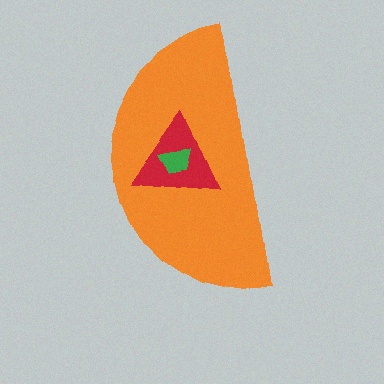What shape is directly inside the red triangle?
The green trapezoid.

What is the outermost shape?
The orange semicircle.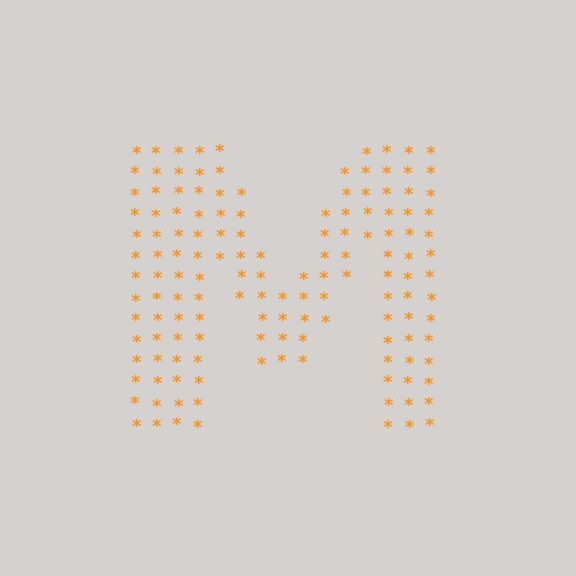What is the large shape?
The large shape is the letter M.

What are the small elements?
The small elements are asterisks.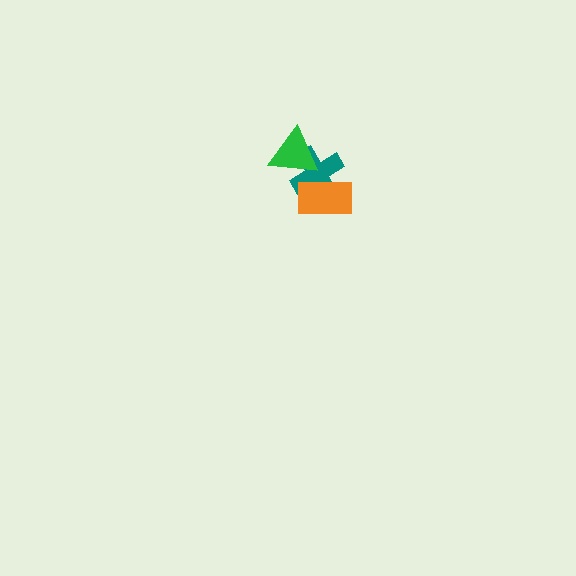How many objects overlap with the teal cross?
2 objects overlap with the teal cross.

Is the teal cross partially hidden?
Yes, it is partially covered by another shape.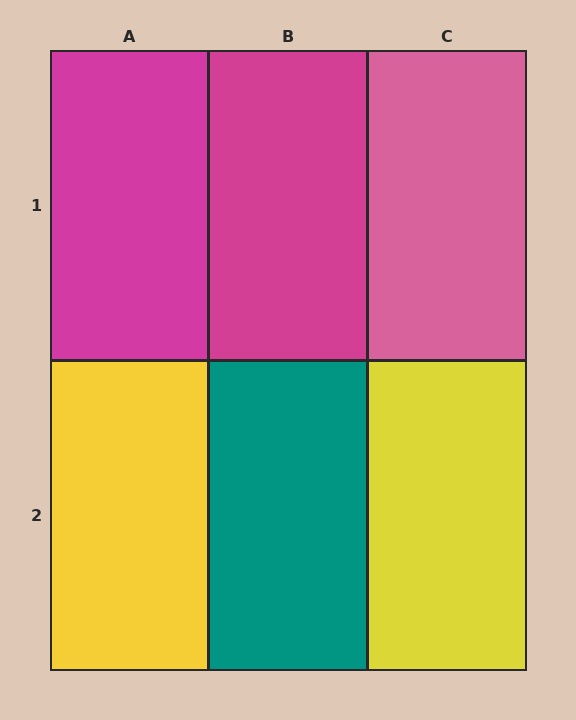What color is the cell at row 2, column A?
Yellow.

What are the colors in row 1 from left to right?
Magenta, magenta, pink.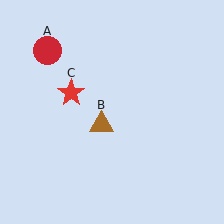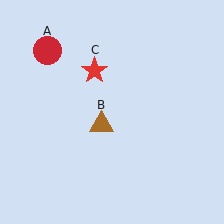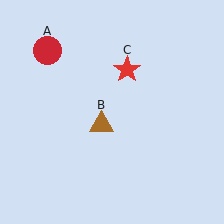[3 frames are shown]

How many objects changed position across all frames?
1 object changed position: red star (object C).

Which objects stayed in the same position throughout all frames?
Red circle (object A) and brown triangle (object B) remained stationary.